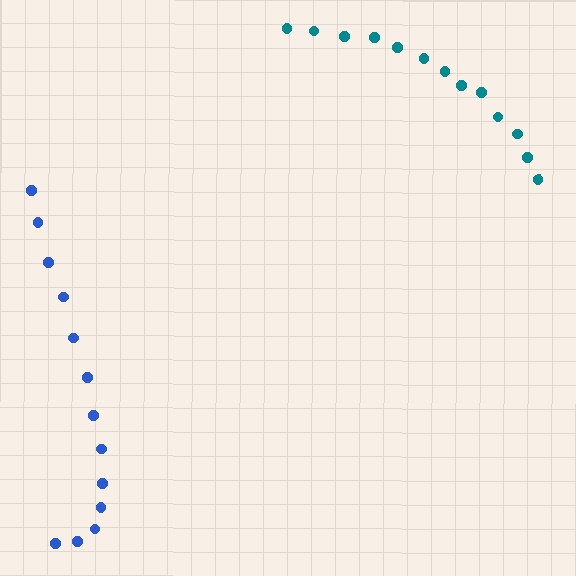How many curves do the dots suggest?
There are 2 distinct paths.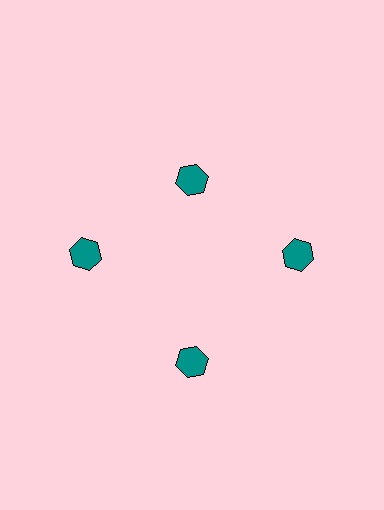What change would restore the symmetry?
The symmetry would be restored by moving it outward, back onto the ring so that all 4 hexagons sit at equal angles and equal distance from the center.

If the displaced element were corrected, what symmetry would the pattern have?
It would have 4-fold rotational symmetry — the pattern would map onto itself every 90 degrees.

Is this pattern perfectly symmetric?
No. The 4 teal hexagons are arranged in a ring, but one element near the 12 o'clock position is pulled inward toward the center, breaking the 4-fold rotational symmetry.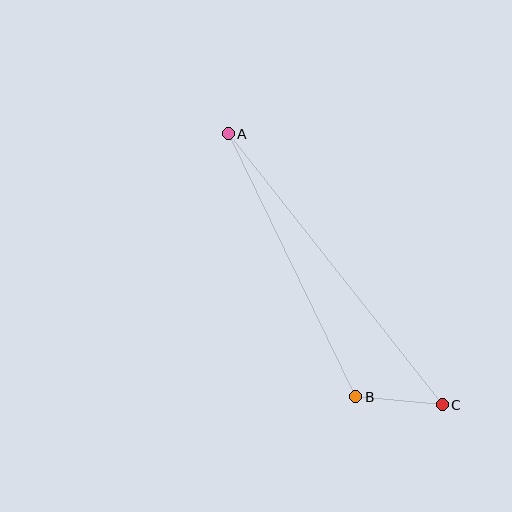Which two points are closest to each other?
Points B and C are closest to each other.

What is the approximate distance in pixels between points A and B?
The distance between A and B is approximately 292 pixels.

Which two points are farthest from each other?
Points A and C are farthest from each other.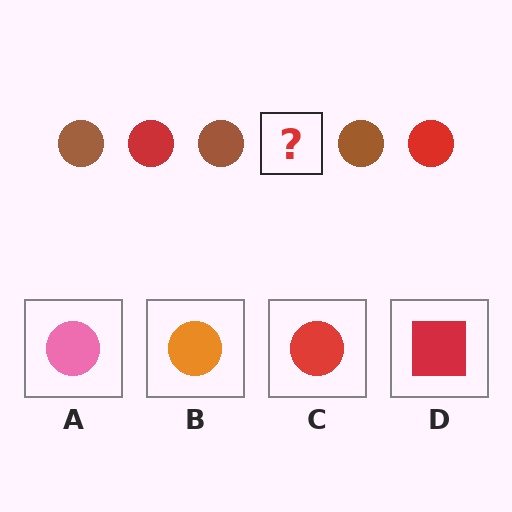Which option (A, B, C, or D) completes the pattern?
C.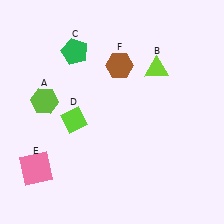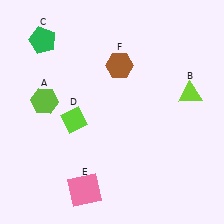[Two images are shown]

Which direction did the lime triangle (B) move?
The lime triangle (B) moved right.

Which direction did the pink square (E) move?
The pink square (E) moved right.